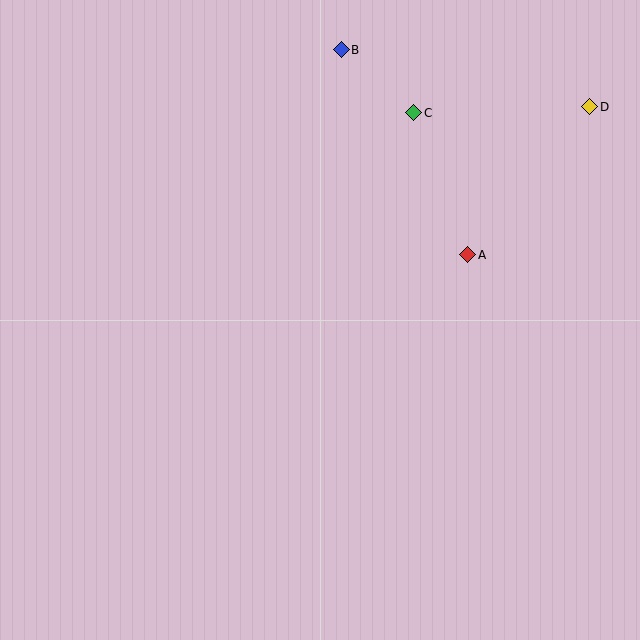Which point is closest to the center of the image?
Point A at (468, 255) is closest to the center.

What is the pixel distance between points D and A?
The distance between D and A is 192 pixels.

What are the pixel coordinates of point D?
Point D is at (590, 107).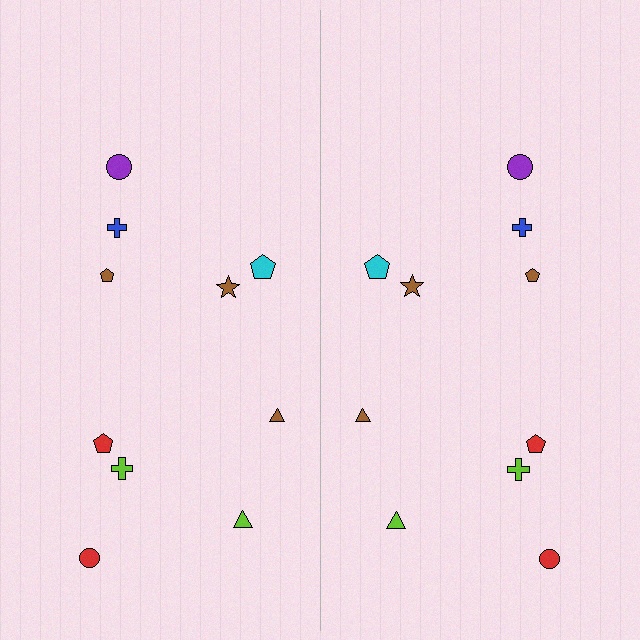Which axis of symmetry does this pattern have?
The pattern has a vertical axis of symmetry running through the center of the image.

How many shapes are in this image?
There are 20 shapes in this image.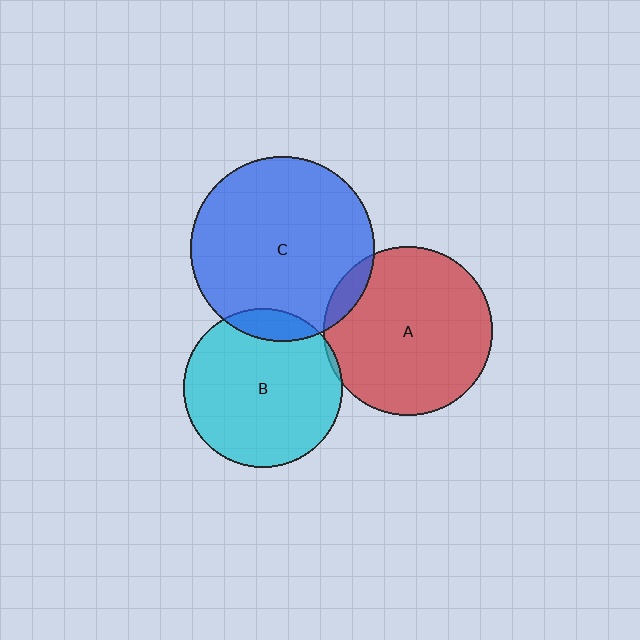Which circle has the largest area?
Circle C (blue).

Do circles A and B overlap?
Yes.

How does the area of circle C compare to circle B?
Approximately 1.4 times.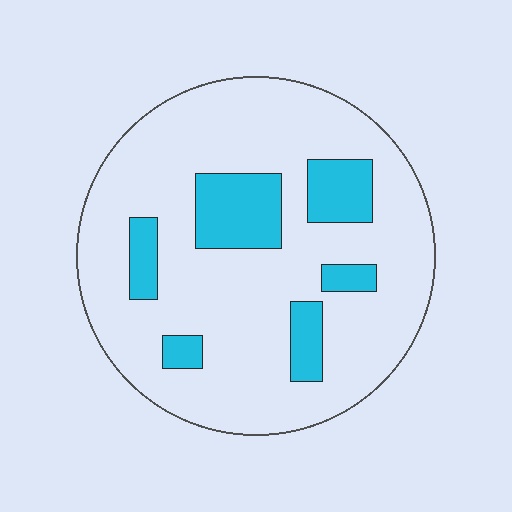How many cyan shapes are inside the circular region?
6.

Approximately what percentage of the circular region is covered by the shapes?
Approximately 20%.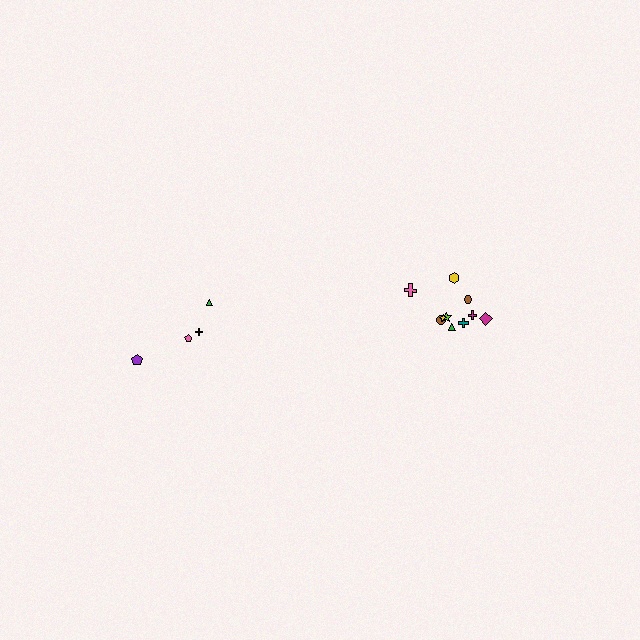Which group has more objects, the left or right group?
The right group.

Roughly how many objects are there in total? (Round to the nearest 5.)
Roughly 15 objects in total.